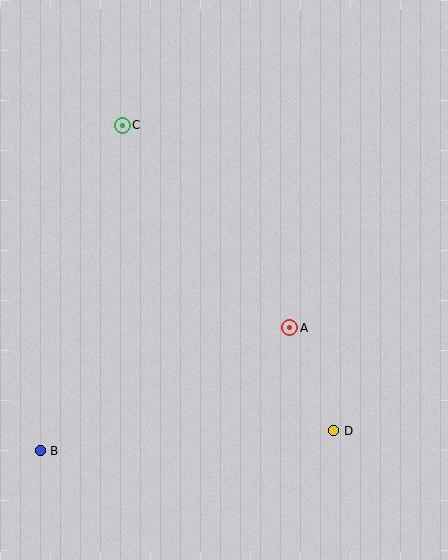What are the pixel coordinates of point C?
Point C is at (122, 125).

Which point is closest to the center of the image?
Point A at (289, 328) is closest to the center.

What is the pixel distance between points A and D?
The distance between A and D is 112 pixels.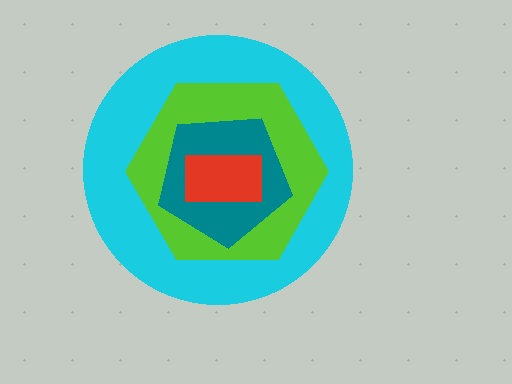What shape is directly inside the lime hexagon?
The teal pentagon.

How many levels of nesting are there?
4.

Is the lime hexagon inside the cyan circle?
Yes.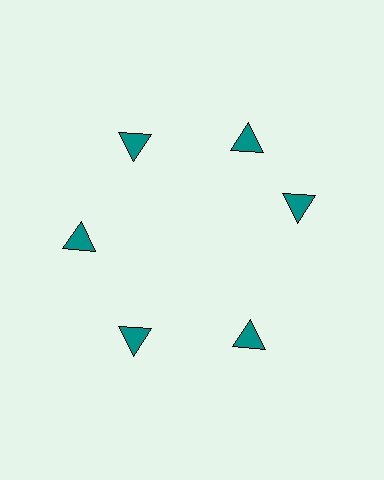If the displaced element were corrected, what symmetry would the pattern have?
It would have 6-fold rotational symmetry — the pattern would map onto itself every 60 degrees.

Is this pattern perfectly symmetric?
No. The 6 teal triangles are arranged in a ring, but one element near the 3 o'clock position is rotated out of alignment along the ring, breaking the 6-fold rotational symmetry.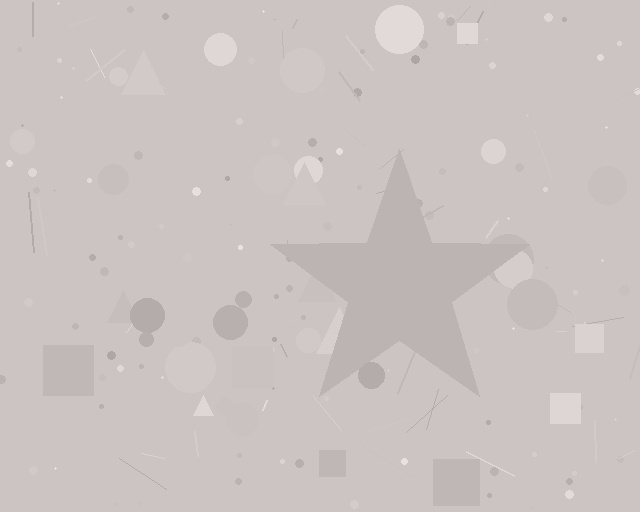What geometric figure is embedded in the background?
A star is embedded in the background.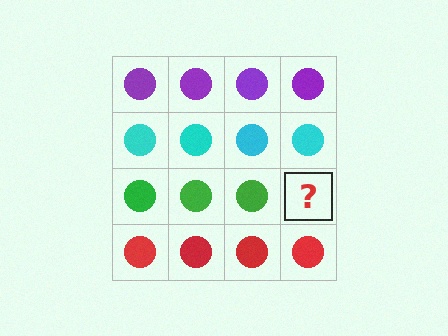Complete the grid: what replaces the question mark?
The question mark should be replaced with a green circle.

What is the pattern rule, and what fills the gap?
The rule is that each row has a consistent color. The gap should be filled with a green circle.